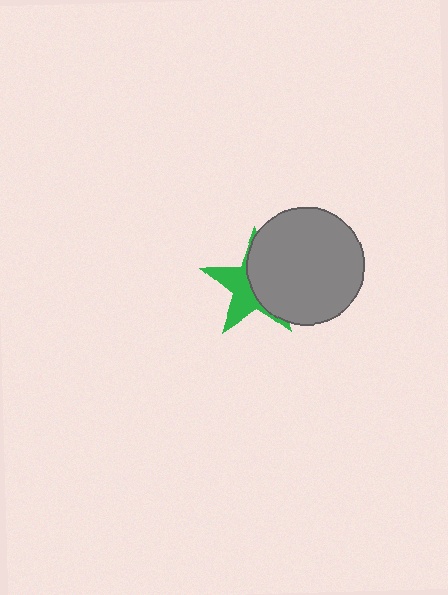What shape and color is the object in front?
The object in front is a gray circle.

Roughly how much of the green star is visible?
About half of it is visible (roughly 46%).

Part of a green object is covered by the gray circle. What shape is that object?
It is a star.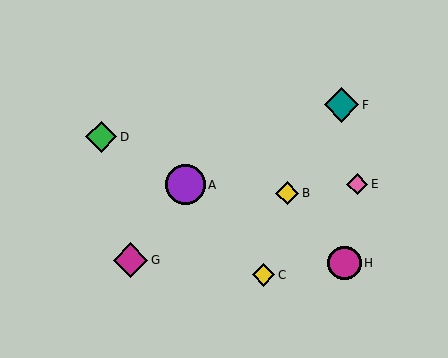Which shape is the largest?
The purple circle (labeled A) is the largest.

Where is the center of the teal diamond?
The center of the teal diamond is at (342, 105).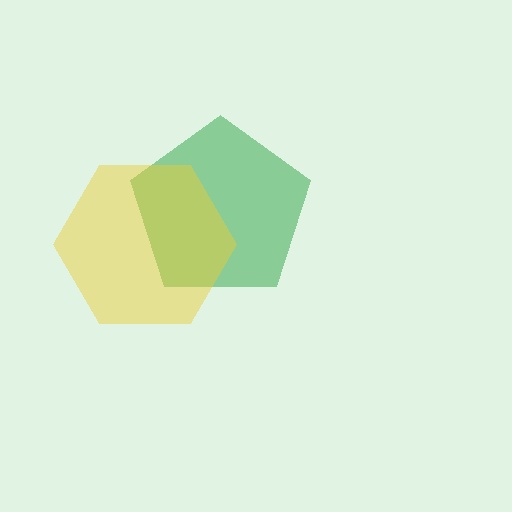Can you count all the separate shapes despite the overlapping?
Yes, there are 2 separate shapes.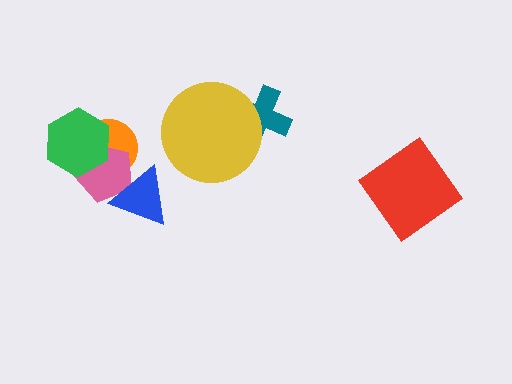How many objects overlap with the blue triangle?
1 object overlaps with the blue triangle.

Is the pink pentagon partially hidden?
Yes, it is partially covered by another shape.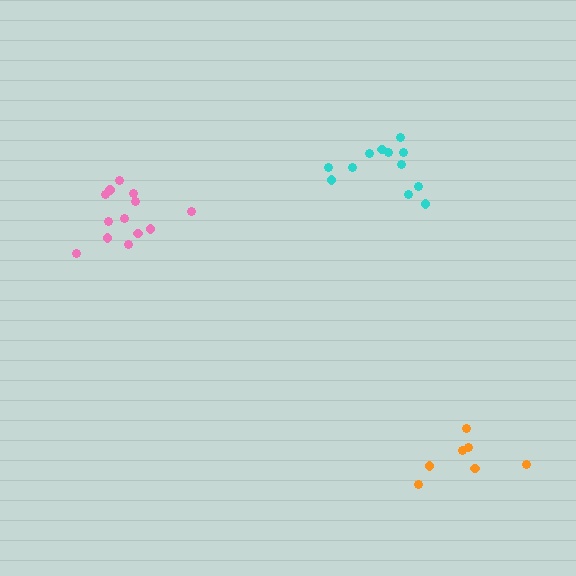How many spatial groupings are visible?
There are 3 spatial groupings.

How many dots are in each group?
Group 1: 12 dots, Group 2: 8 dots, Group 3: 13 dots (33 total).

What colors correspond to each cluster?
The clusters are colored: cyan, orange, pink.